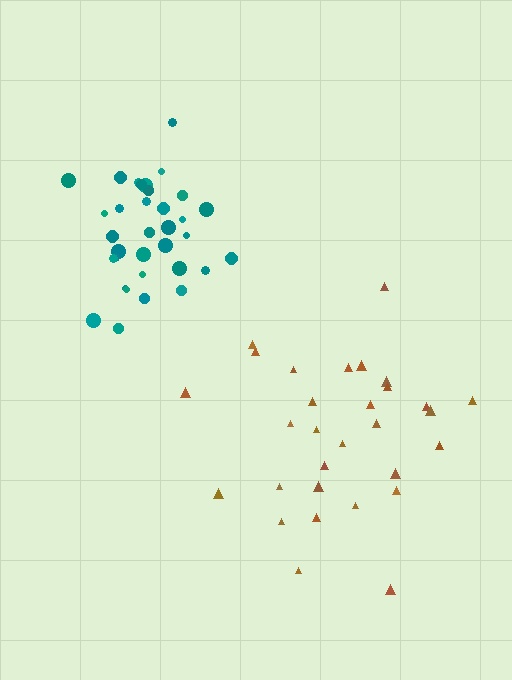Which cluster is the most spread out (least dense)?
Brown.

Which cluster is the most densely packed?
Teal.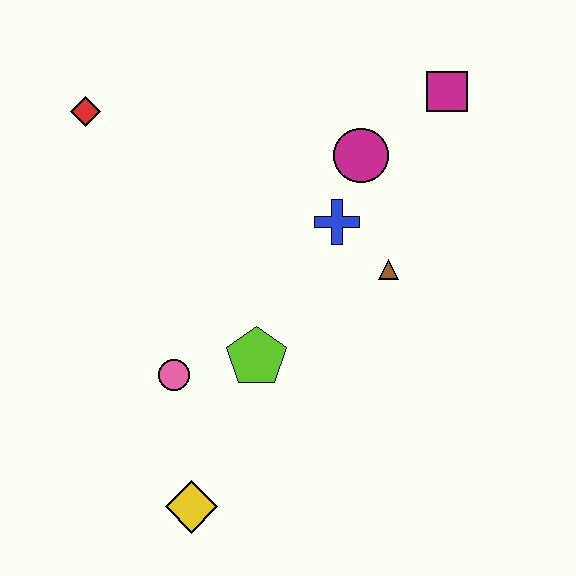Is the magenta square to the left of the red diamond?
No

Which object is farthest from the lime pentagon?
The magenta square is farthest from the lime pentagon.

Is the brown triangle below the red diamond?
Yes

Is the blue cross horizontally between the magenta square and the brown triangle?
No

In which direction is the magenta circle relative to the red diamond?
The magenta circle is to the right of the red diamond.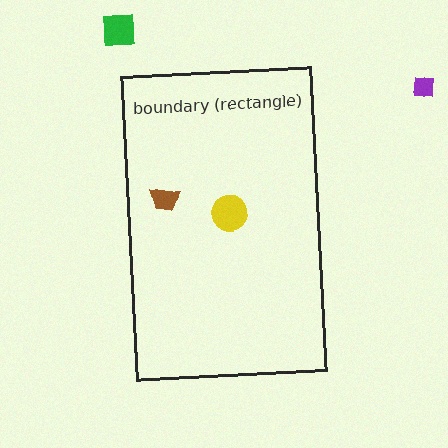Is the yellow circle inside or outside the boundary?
Inside.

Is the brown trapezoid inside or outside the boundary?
Inside.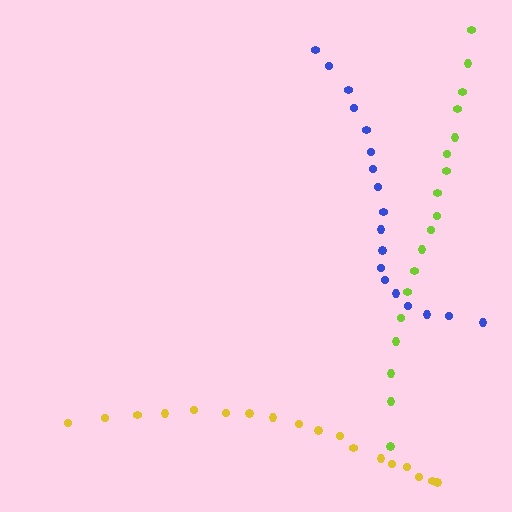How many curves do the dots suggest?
There are 3 distinct paths.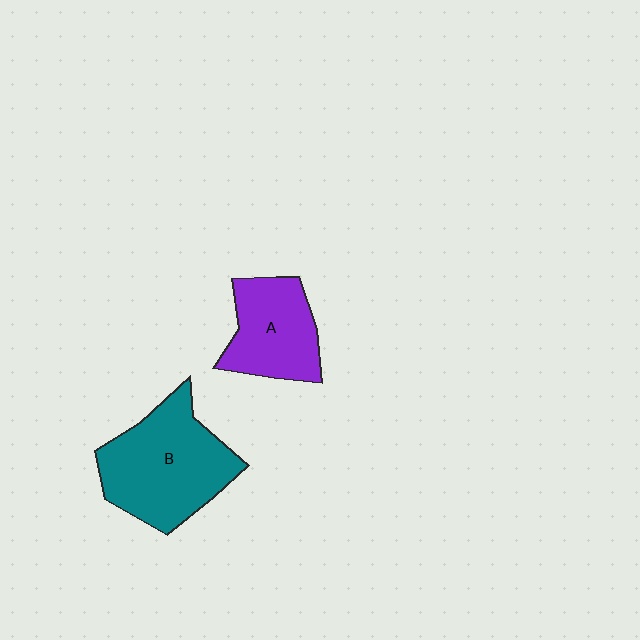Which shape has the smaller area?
Shape A (purple).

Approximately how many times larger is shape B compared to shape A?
Approximately 1.5 times.